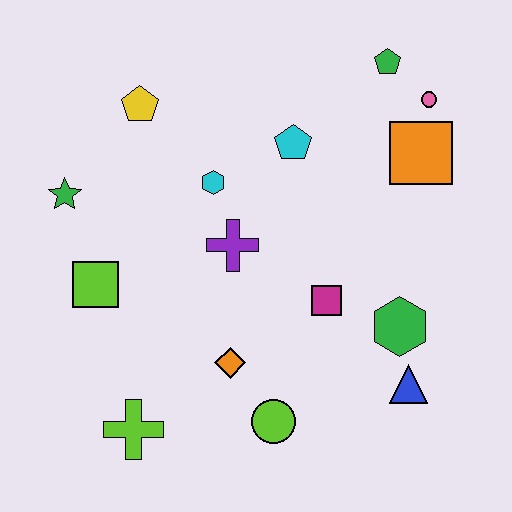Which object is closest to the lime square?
The green star is closest to the lime square.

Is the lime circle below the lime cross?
No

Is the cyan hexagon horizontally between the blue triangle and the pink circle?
No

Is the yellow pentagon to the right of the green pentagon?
No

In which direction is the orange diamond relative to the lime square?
The orange diamond is to the right of the lime square.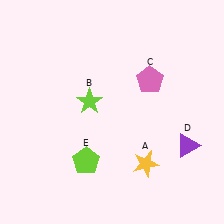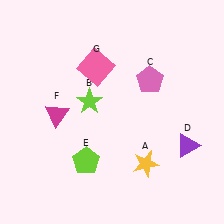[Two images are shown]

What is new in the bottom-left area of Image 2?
A magenta triangle (F) was added in the bottom-left area of Image 2.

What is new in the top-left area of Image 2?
A pink square (G) was added in the top-left area of Image 2.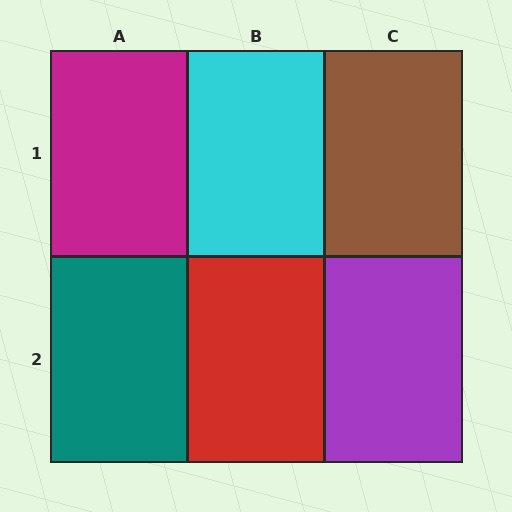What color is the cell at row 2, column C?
Purple.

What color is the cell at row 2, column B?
Red.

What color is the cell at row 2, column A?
Teal.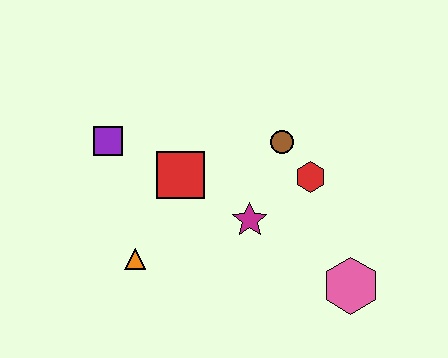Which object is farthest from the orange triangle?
The pink hexagon is farthest from the orange triangle.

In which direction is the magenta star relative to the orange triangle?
The magenta star is to the right of the orange triangle.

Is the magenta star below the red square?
Yes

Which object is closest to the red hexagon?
The brown circle is closest to the red hexagon.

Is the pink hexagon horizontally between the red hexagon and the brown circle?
No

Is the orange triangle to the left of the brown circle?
Yes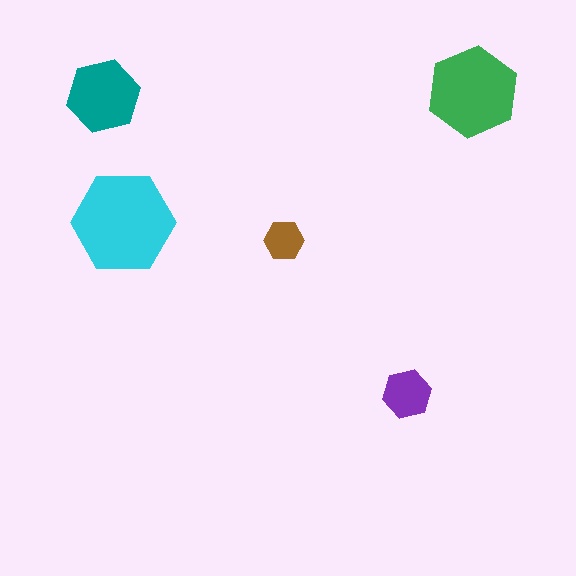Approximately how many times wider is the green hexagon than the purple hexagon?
About 2 times wider.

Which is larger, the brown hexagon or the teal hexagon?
The teal one.